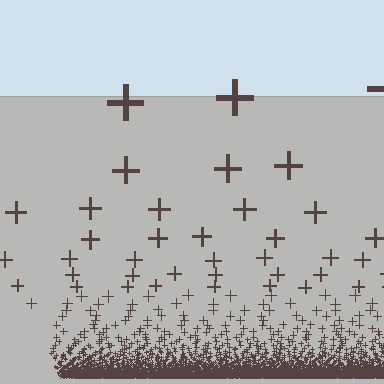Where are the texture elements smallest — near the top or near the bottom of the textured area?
Near the bottom.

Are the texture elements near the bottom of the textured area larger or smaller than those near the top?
Smaller. The gradient is inverted — elements near the bottom are smaller and denser.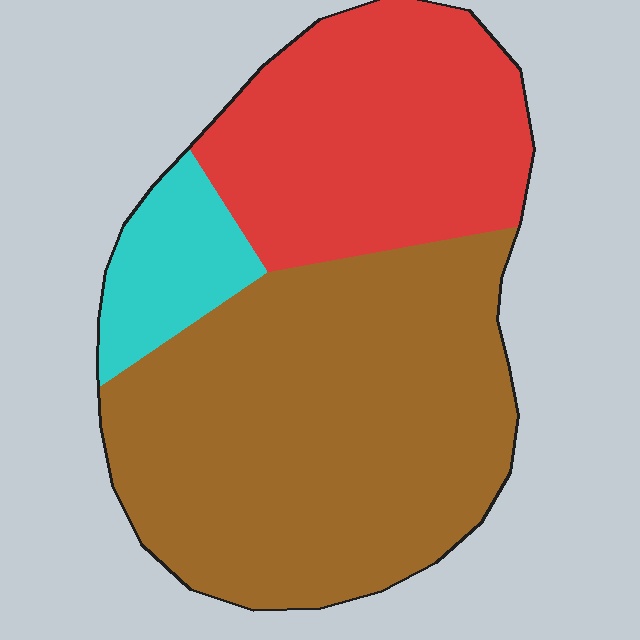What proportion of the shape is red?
Red takes up between a sixth and a third of the shape.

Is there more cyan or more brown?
Brown.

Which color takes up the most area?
Brown, at roughly 55%.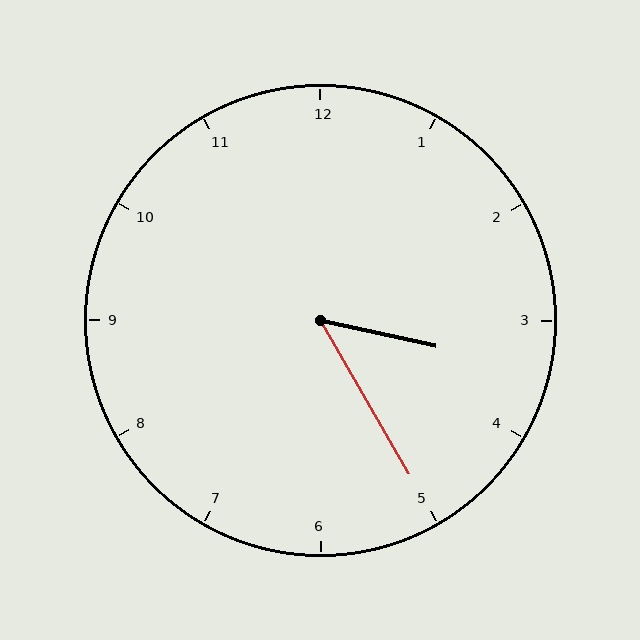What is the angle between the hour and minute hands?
Approximately 48 degrees.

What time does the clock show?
3:25.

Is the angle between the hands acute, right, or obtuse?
It is acute.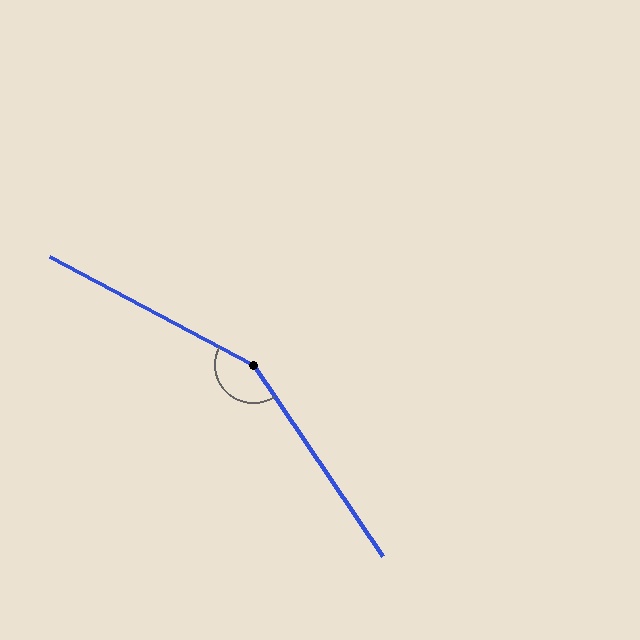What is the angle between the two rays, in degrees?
Approximately 152 degrees.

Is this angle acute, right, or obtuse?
It is obtuse.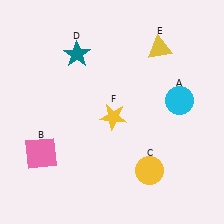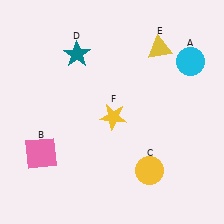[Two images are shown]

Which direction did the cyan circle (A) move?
The cyan circle (A) moved up.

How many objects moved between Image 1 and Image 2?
1 object moved between the two images.